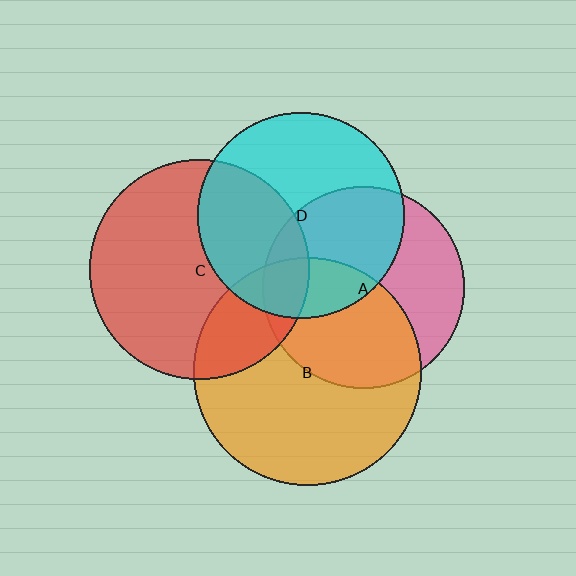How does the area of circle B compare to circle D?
Approximately 1.2 times.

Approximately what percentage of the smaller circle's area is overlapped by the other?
Approximately 50%.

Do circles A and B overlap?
Yes.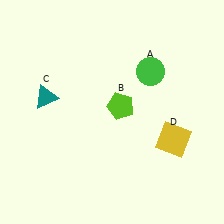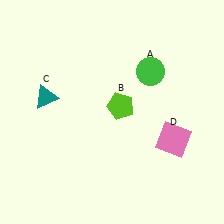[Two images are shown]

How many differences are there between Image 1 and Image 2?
There is 1 difference between the two images.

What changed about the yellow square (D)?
In Image 1, D is yellow. In Image 2, it changed to pink.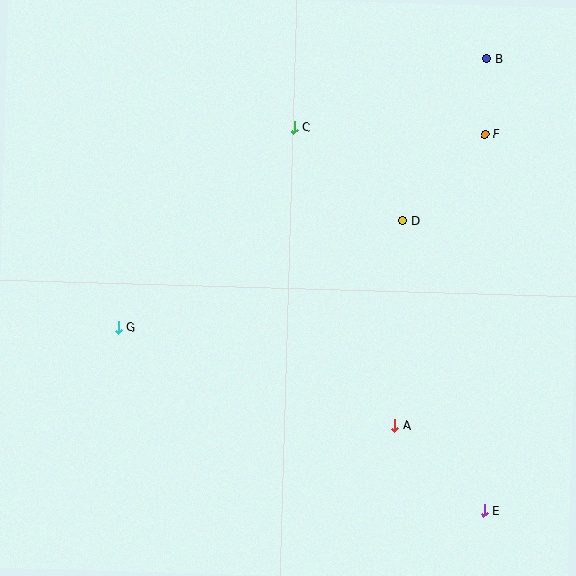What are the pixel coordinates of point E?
Point E is at (484, 510).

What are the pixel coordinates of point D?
Point D is at (403, 221).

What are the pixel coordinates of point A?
Point A is at (395, 425).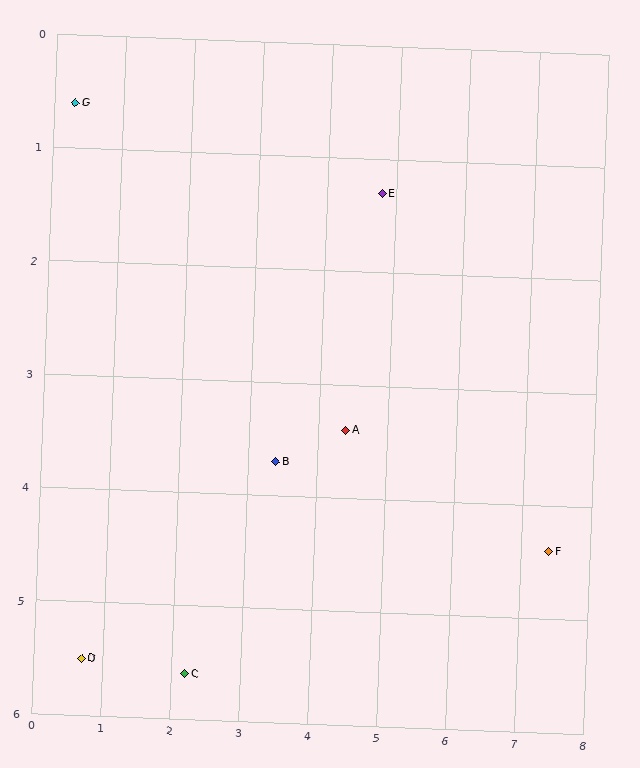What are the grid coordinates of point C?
Point C is at approximately (2.2, 5.6).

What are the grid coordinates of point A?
Point A is at approximately (4.4, 3.4).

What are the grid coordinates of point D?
Point D is at approximately (0.7, 5.5).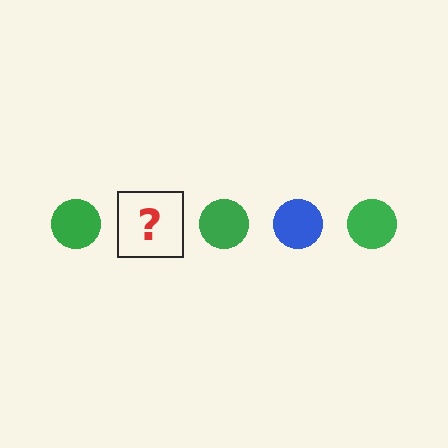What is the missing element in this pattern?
The missing element is a blue circle.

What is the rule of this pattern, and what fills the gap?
The rule is that the pattern cycles through green, blue circles. The gap should be filled with a blue circle.